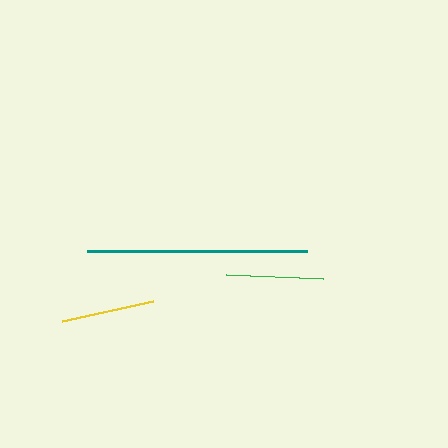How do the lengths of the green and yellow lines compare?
The green and yellow lines are approximately the same length.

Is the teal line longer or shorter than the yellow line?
The teal line is longer than the yellow line.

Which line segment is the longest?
The teal line is the longest at approximately 219 pixels.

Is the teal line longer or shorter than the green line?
The teal line is longer than the green line.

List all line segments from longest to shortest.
From longest to shortest: teal, green, yellow.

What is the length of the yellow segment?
The yellow segment is approximately 93 pixels long.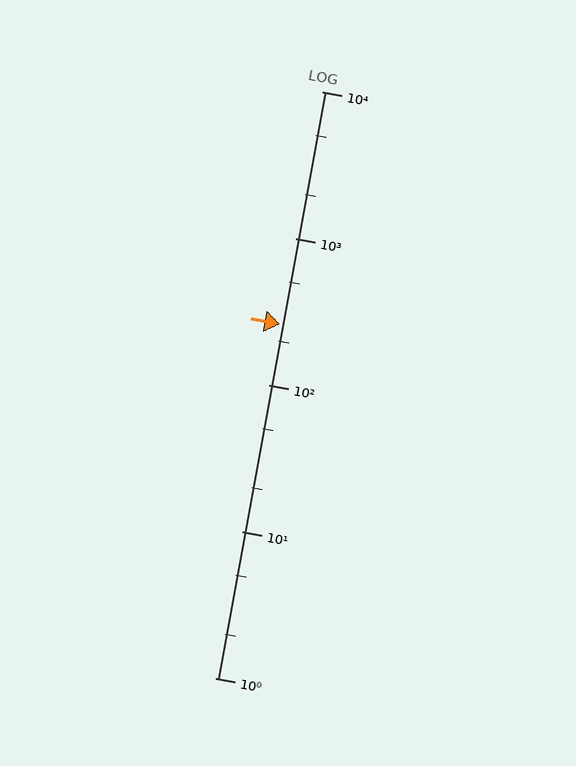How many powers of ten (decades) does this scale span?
The scale spans 4 decades, from 1 to 10000.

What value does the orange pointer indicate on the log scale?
The pointer indicates approximately 260.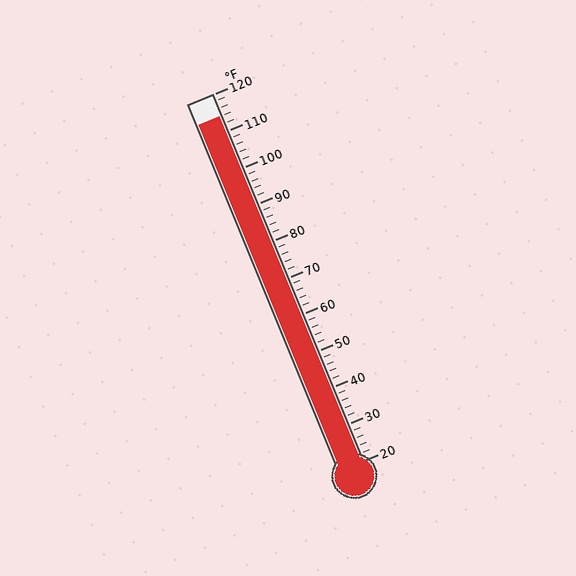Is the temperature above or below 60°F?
The temperature is above 60°F.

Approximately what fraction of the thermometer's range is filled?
The thermometer is filled to approximately 95% of its range.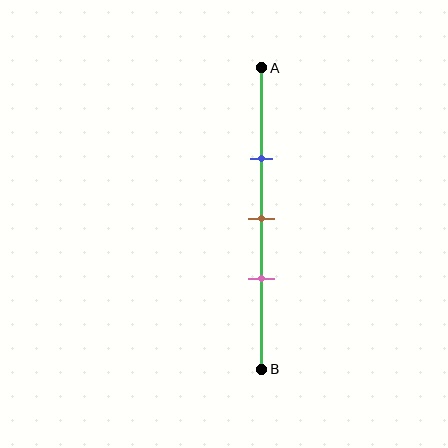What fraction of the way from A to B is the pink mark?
The pink mark is approximately 70% (0.7) of the way from A to B.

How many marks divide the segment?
There are 3 marks dividing the segment.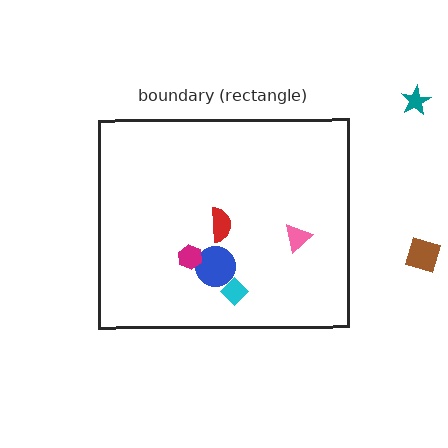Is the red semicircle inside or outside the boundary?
Inside.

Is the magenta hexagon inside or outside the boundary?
Inside.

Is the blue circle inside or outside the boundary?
Inside.